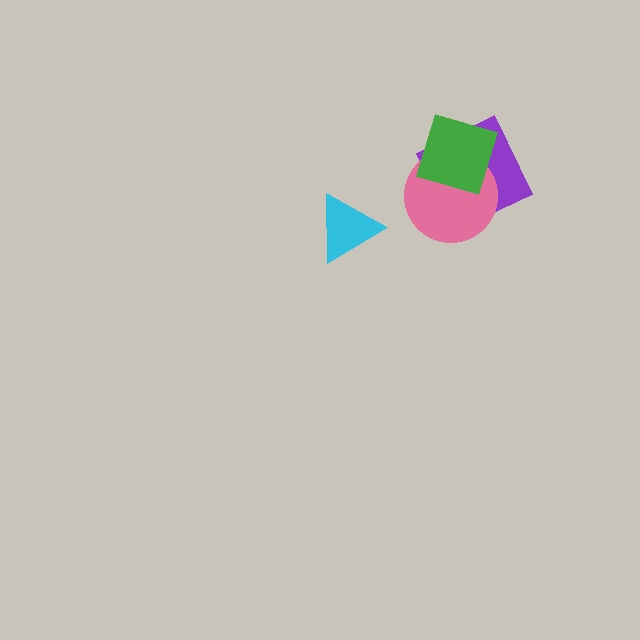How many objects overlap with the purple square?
2 objects overlap with the purple square.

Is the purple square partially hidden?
Yes, it is partially covered by another shape.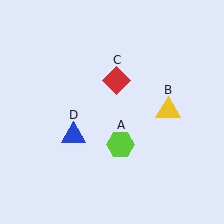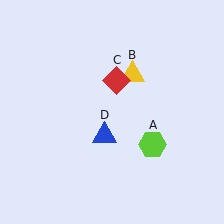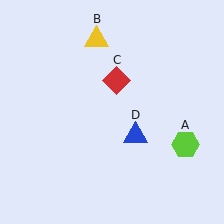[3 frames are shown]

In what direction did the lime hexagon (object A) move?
The lime hexagon (object A) moved right.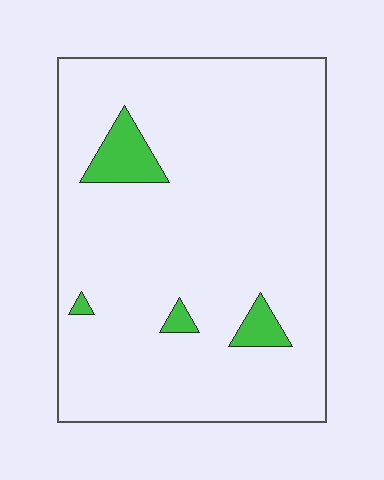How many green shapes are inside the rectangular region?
4.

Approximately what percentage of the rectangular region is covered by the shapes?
Approximately 5%.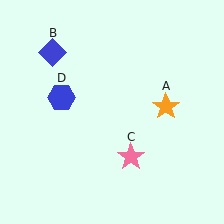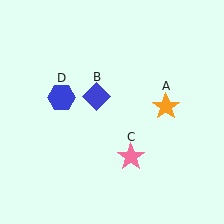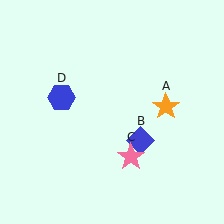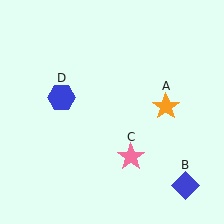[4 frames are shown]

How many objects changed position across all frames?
1 object changed position: blue diamond (object B).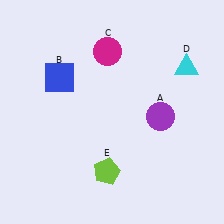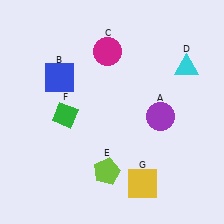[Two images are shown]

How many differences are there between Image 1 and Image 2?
There are 2 differences between the two images.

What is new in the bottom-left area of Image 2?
A green diamond (F) was added in the bottom-left area of Image 2.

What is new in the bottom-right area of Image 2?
A yellow square (G) was added in the bottom-right area of Image 2.